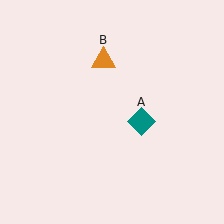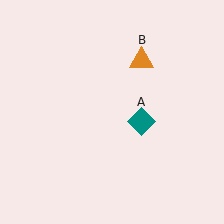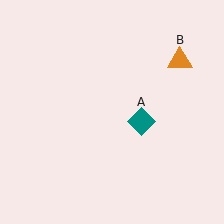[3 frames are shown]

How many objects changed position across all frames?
1 object changed position: orange triangle (object B).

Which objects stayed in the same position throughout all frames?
Teal diamond (object A) remained stationary.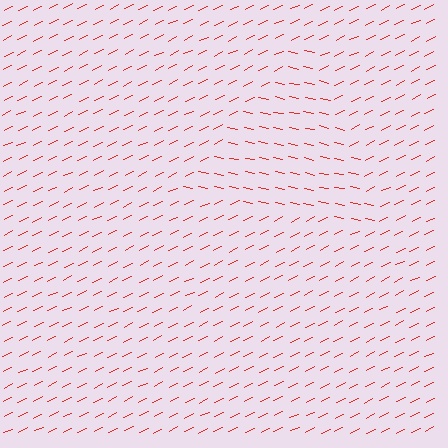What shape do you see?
I see a triangle.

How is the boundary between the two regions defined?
The boundary is defined purely by a change in line orientation (approximately 38 degrees difference). All lines are the same color and thickness.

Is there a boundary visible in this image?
Yes, there is a texture boundary formed by a change in line orientation.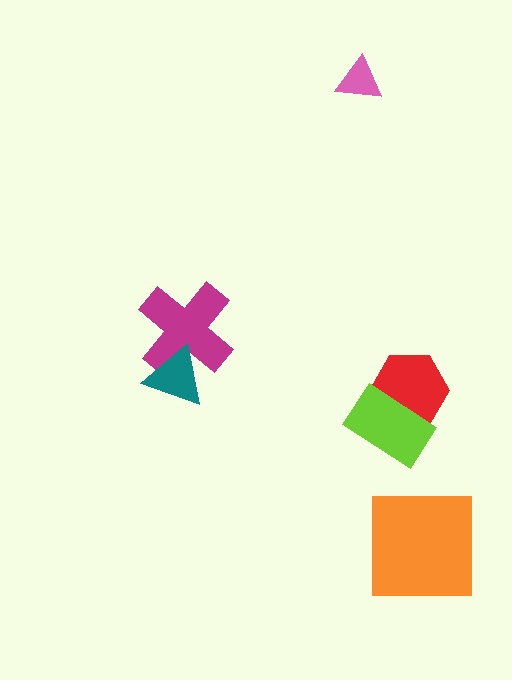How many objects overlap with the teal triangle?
1 object overlaps with the teal triangle.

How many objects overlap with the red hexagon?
1 object overlaps with the red hexagon.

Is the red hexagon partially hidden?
Yes, it is partially covered by another shape.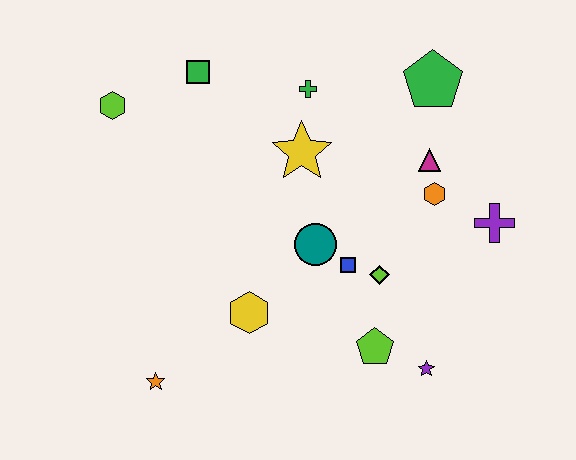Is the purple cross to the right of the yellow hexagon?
Yes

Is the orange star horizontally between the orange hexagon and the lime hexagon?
Yes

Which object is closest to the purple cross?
The orange hexagon is closest to the purple cross.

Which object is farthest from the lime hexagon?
The purple star is farthest from the lime hexagon.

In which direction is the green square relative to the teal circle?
The green square is above the teal circle.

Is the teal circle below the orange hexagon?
Yes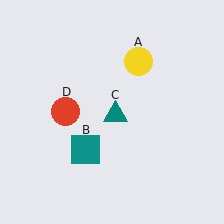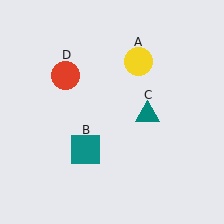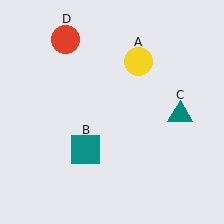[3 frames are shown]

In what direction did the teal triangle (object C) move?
The teal triangle (object C) moved right.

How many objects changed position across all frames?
2 objects changed position: teal triangle (object C), red circle (object D).